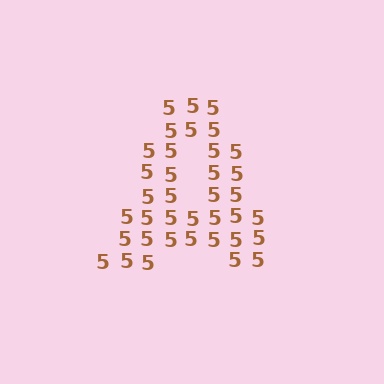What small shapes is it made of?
It is made of small digit 5's.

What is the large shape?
The large shape is the letter A.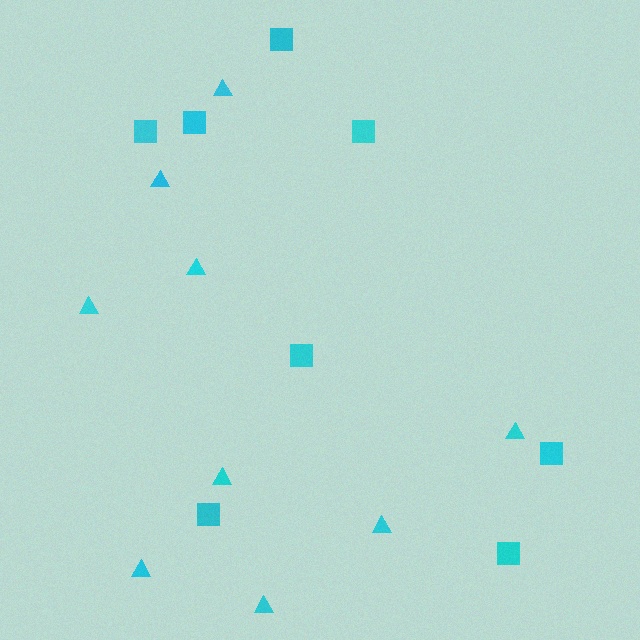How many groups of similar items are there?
There are 2 groups: one group of squares (8) and one group of triangles (9).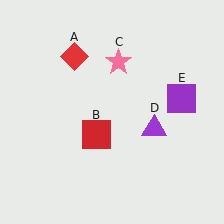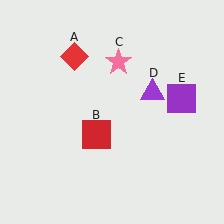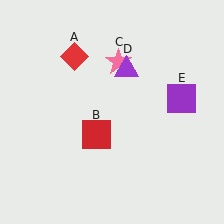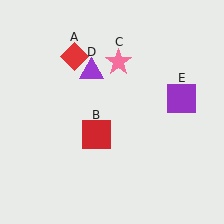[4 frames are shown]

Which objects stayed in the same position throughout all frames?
Red diamond (object A) and red square (object B) and pink star (object C) and purple square (object E) remained stationary.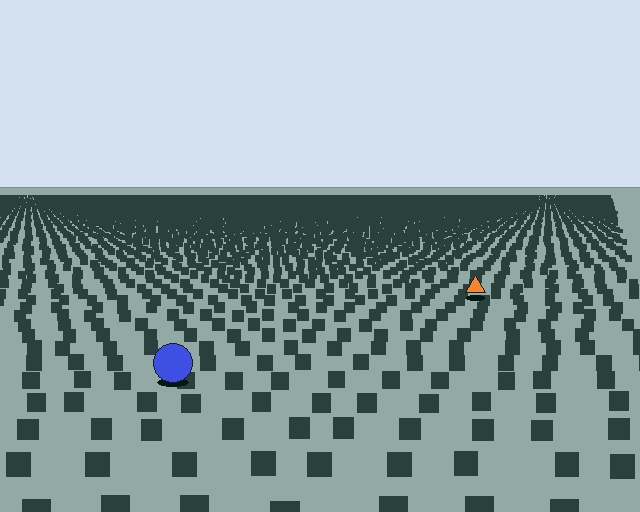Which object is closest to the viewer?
The blue circle is closest. The texture marks near it are larger and more spread out.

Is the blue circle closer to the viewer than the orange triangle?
Yes. The blue circle is closer — you can tell from the texture gradient: the ground texture is coarser near it.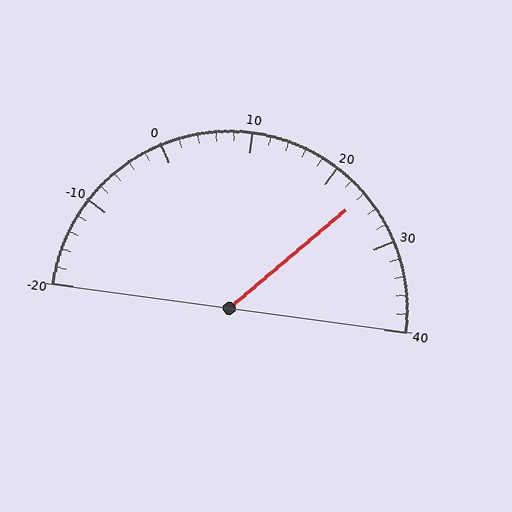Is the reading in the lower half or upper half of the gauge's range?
The reading is in the upper half of the range (-20 to 40).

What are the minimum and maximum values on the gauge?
The gauge ranges from -20 to 40.